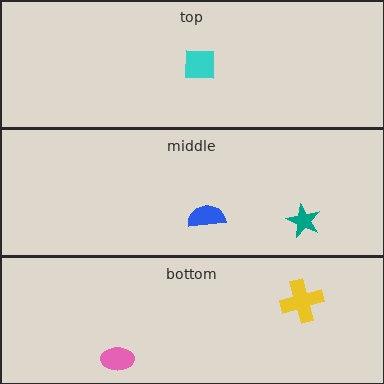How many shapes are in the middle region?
2.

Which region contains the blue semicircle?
The middle region.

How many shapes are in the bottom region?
2.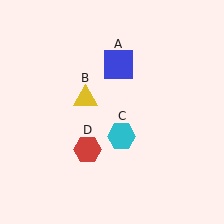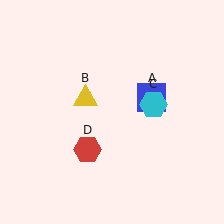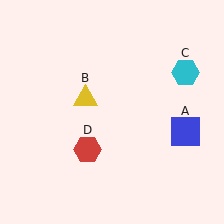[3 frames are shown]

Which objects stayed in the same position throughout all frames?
Yellow triangle (object B) and red hexagon (object D) remained stationary.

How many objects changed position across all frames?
2 objects changed position: blue square (object A), cyan hexagon (object C).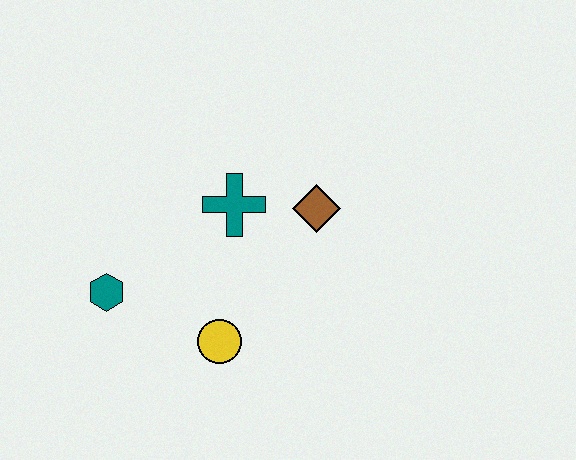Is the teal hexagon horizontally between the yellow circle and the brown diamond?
No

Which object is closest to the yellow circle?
The teal hexagon is closest to the yellow circle.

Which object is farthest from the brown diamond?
The teal hexagon is farthest from the brown diamond.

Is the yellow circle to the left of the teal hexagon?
No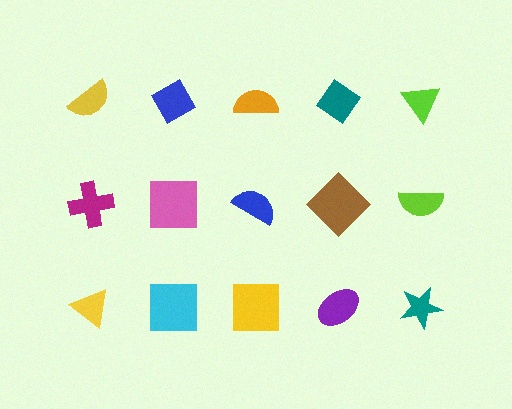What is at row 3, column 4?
A purple ellipse.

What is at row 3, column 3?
A yellow square.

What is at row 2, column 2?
A pink square.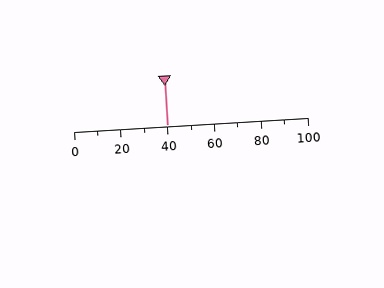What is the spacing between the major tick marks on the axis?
The major ticks are spaced 20 apart.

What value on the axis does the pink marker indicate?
The marker indicates approximately 40.